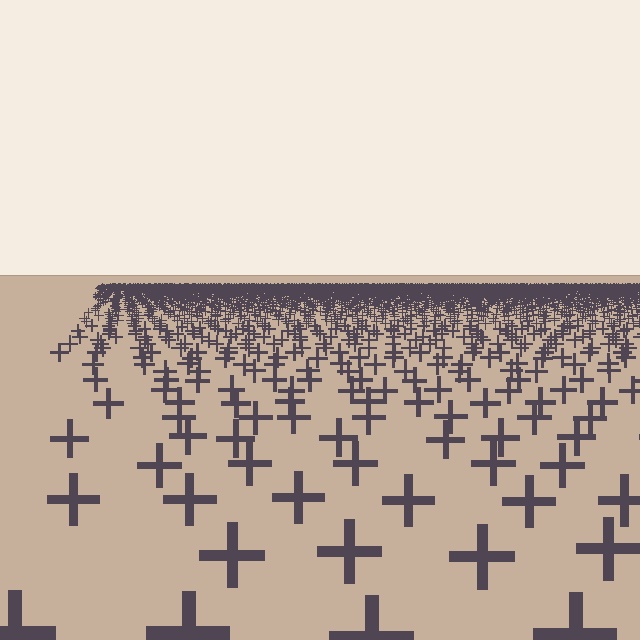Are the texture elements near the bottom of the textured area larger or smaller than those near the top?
Larger. Near the bottom, elements are closer to the viewer and appear at a bigger on-screen size.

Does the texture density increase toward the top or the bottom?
Density increases toward the top.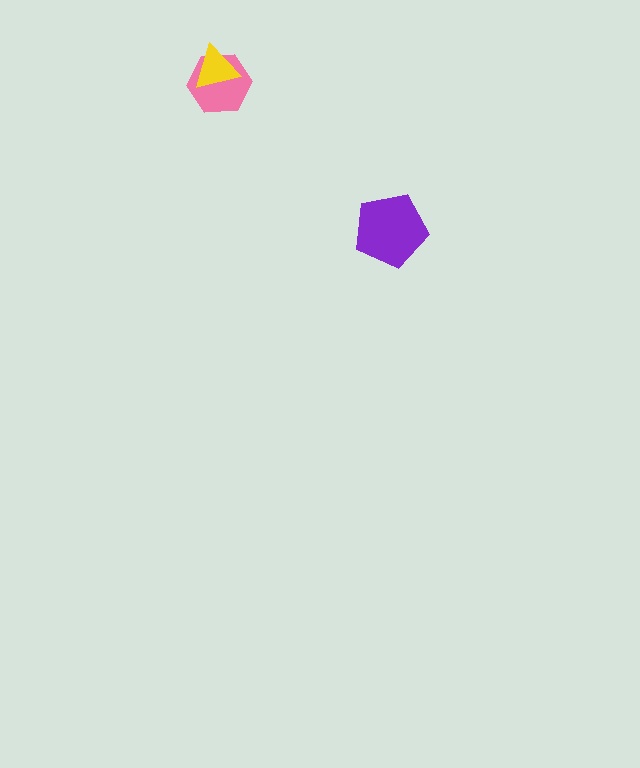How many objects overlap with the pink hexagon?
1 object overlaps with the pink hexagon.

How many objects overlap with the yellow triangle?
1 object overlaps with the yellow triangle.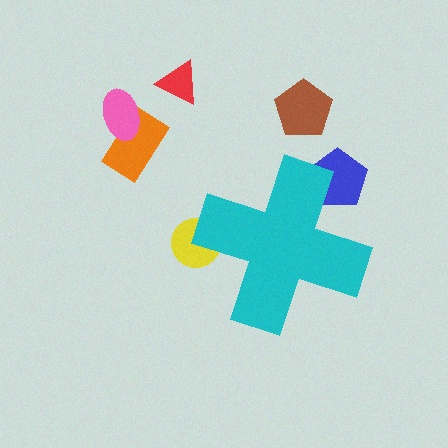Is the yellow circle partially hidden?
Yes, the yellow circle is partially hidden behind the cyan cross.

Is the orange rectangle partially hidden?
No, the orange rectangle is fully visible.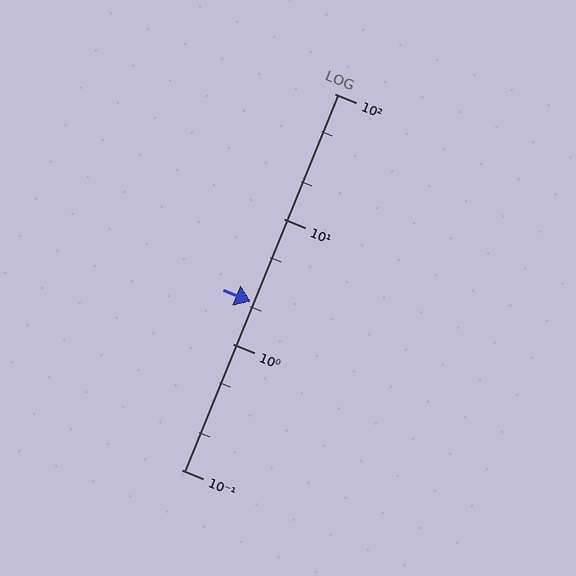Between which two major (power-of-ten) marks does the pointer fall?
The pointer is between 1 and 10.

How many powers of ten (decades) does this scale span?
The scale spans 3 decades, from 0.1 to 100.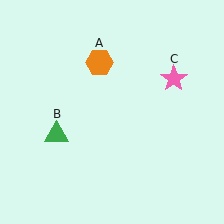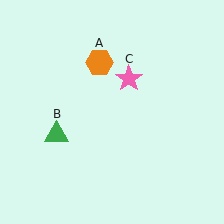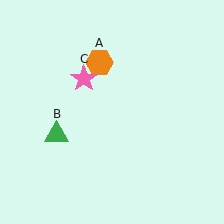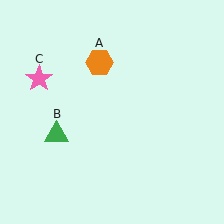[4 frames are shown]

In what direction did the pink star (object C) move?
The pink star (object C) moved left.